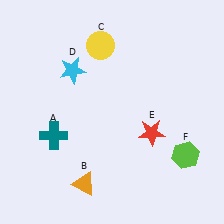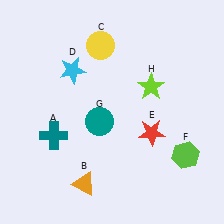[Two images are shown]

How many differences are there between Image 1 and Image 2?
There are 2 differences between the two images.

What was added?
A teal circle (G), a lime star (H) were added in Image 2.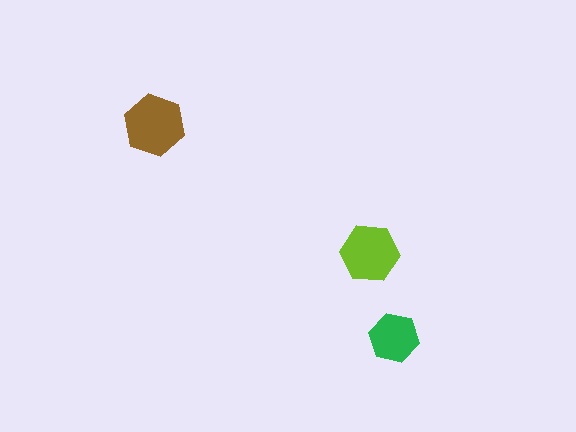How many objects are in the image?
There are 3 objects in the image.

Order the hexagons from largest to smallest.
the brown one, the lime one, the green one.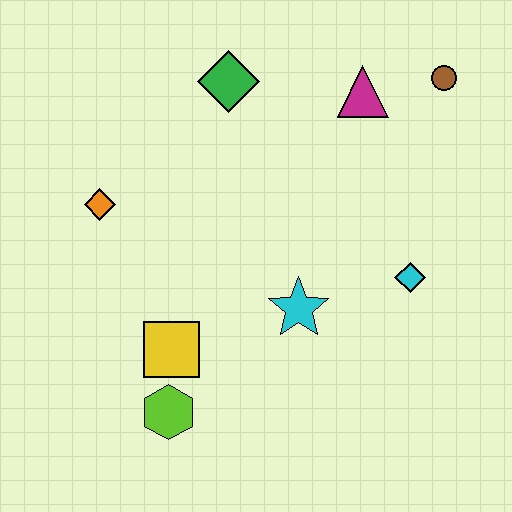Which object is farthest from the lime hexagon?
The brown circle is farthest from the lime hexagon.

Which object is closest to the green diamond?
The magenta triangle is closest to the green diamond.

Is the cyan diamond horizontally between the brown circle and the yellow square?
Yes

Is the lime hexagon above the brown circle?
No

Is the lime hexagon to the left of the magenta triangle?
Yes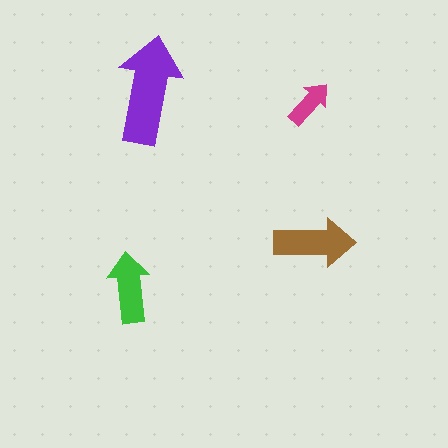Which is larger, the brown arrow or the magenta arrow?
The brown one.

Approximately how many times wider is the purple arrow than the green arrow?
About 1.5 times wider.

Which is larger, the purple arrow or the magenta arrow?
The purple one.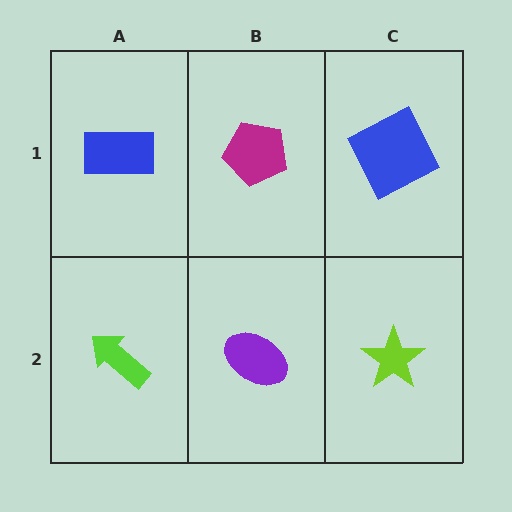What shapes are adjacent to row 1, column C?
A lime star (row 2, column C), a magenta pentagon (row 1, column B).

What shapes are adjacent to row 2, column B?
A magenta pentagon (row 1, column B), a lime arrow (row 2, column A), a lime star (row 2, column C).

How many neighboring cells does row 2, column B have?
3.